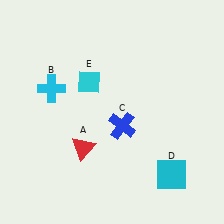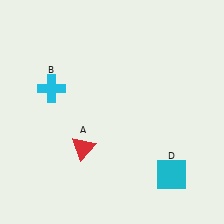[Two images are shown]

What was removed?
The blue cross (C), the cyan diamond (E) were removed in Image 2.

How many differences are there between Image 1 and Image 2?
There are 2 differences between the two images.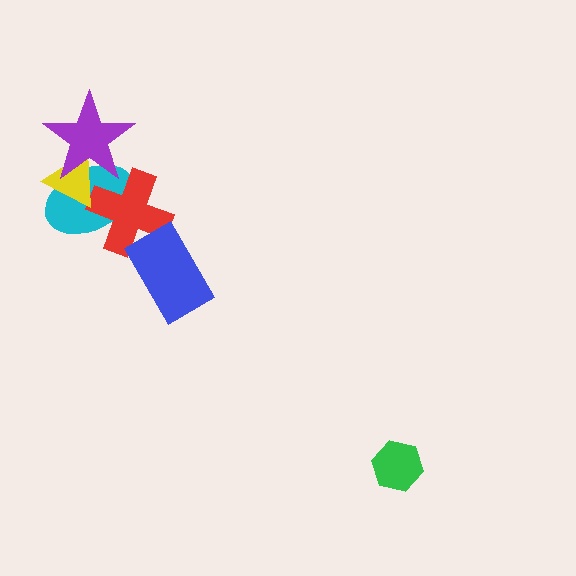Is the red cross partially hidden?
Yes, it is partially covered by another shape.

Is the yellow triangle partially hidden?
Yes, it is partially covered by another shape.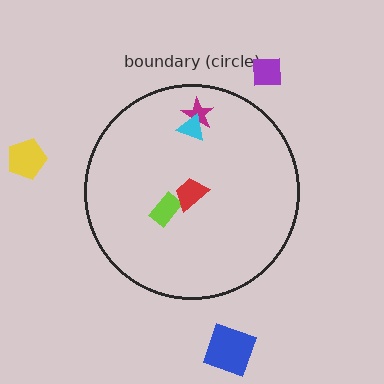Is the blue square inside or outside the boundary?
Outside.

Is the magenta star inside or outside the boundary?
Inside.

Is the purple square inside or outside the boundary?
Outside.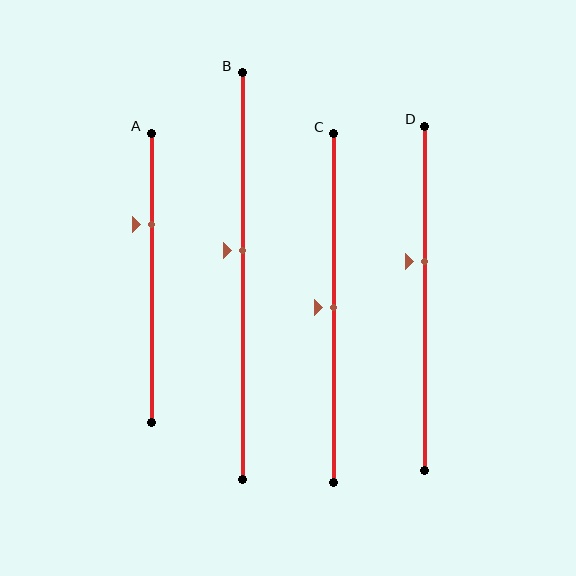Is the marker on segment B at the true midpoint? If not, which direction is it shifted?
No, the marker on segment B is shifted upward by about 6% of the segment length.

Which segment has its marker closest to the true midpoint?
Segment C has its marker closest to the true midpoint.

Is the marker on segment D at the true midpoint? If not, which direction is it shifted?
No, the marker on segment D is shifted upward by about 11% of the segment length.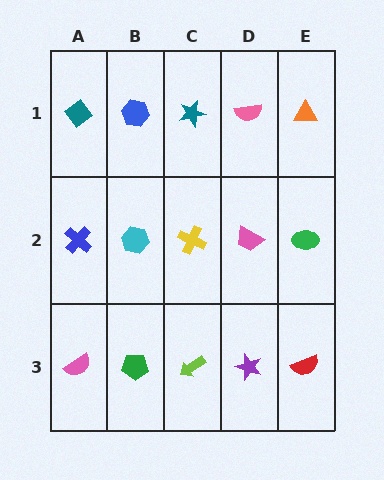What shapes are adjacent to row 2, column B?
A blue hexagon (row 1, column B), a green pentagon (row 3, column B), a blue cross (row 2, column A), a yellow cross (row 2, column C).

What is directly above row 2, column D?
A pink semicircle.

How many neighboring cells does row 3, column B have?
3.